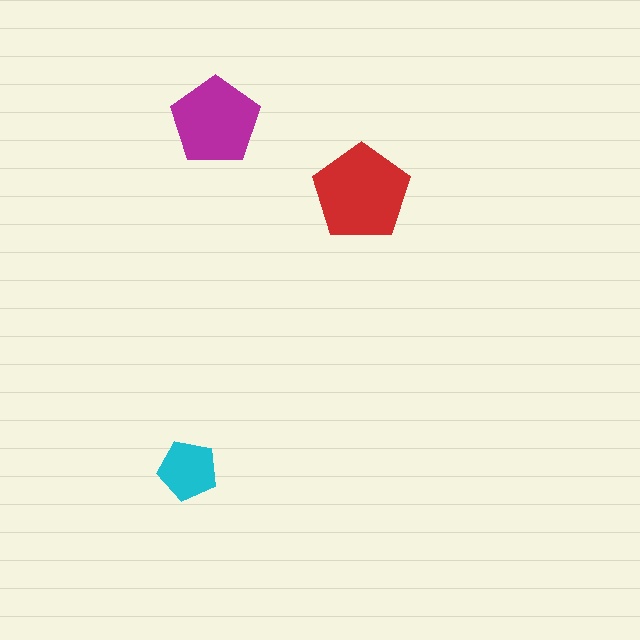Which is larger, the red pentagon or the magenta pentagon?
The red one.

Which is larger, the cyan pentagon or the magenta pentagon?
The magenta one.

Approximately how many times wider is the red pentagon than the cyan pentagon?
About 1.5 times wider.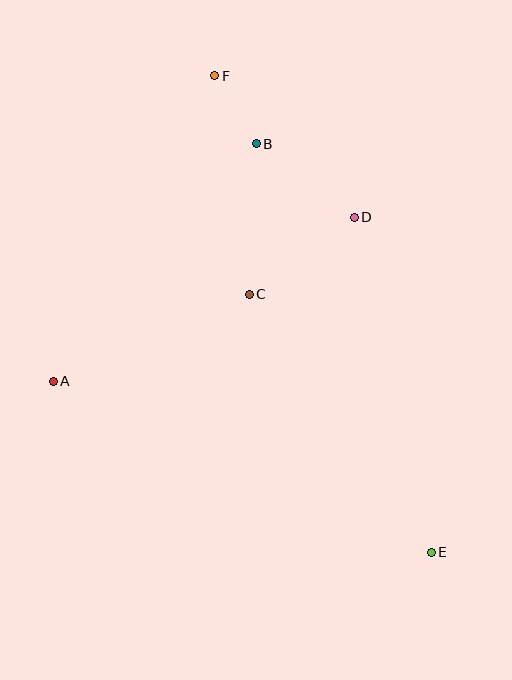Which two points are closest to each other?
Points B and F are closest to each other.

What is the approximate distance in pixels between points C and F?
The distance between C and F is approximately 221 pixels.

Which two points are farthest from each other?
Points E and F are farthest from each other.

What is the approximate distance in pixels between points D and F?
The distance between D and F is approximately 199 pixels.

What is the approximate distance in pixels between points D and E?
The distance between D and E is approximately 344 pixels.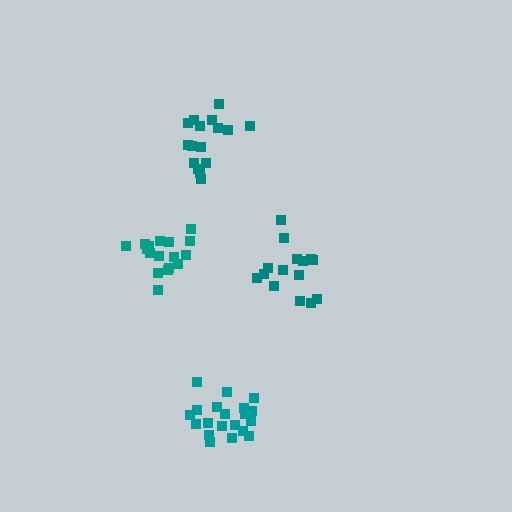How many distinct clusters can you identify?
There are 4 distinct clusters.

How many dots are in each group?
Group 1: 17 dots, Group 2: 20 dots, Group 3: 15 dots, Group 4: 16 dots (68 total).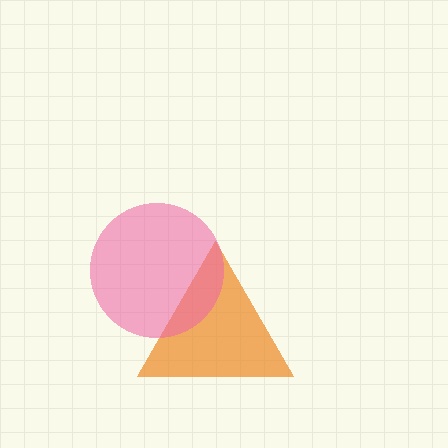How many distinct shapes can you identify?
There are 2 distinct shapes: an orange triangle, a pink circle.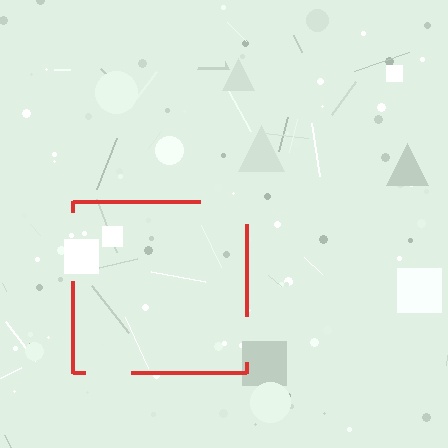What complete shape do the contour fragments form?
The contour fragments form a square.